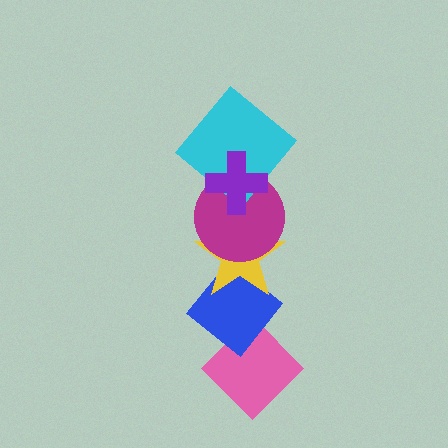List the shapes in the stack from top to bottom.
From top to bottom: the purple cross, the cyan diamond, the magenta circle, the yellow star, the blue diamond, the pink diamond.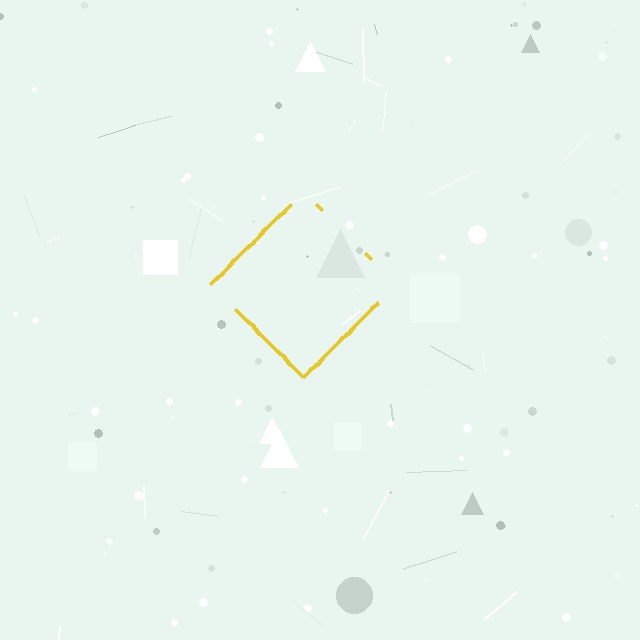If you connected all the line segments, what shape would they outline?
They would outline a diamond.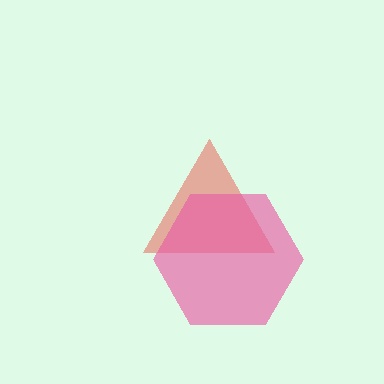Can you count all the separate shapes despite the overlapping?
Yes, there are 2 separate shapes.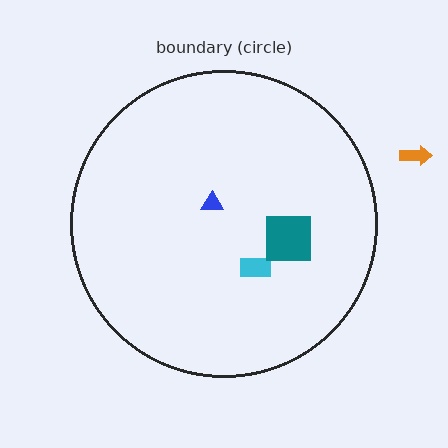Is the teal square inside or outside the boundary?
Inside.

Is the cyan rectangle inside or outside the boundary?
Inside.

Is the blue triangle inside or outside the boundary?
Inside.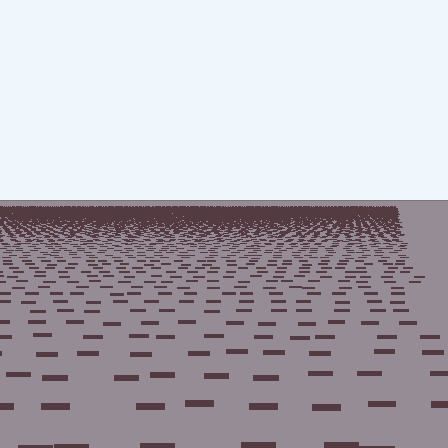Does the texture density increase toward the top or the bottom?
Density increases toward the top.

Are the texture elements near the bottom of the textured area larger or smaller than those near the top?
Larger. Near the bottom, elements are closer to the viewer and appear at a bigger on-screen size.